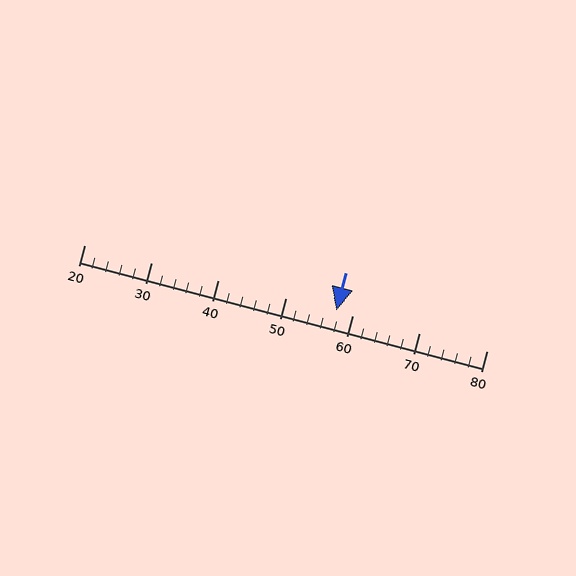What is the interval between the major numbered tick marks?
The major tick marks are spaced 10 units apart.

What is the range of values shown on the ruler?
The ruler shows values from 20 to 80.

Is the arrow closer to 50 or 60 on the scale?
The arrow is closer to 60.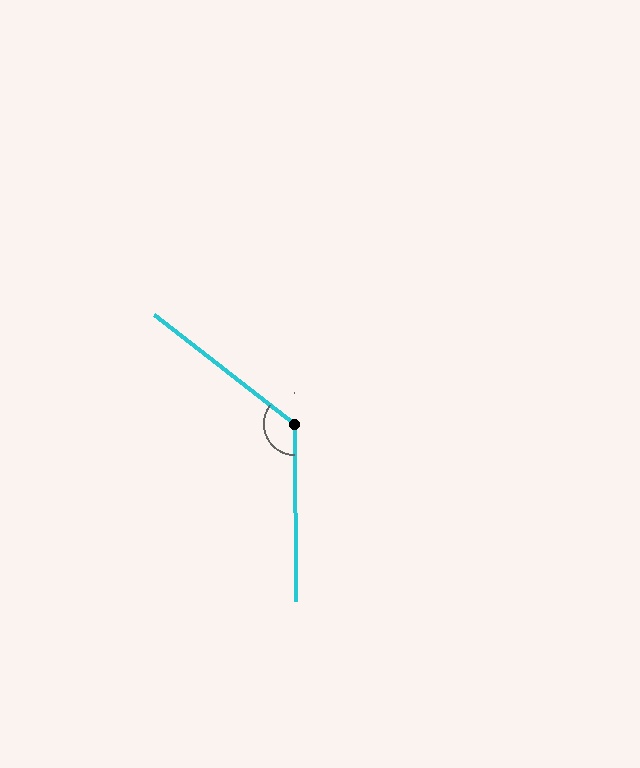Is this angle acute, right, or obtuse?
It is obtuse.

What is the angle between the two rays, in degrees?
Approximately 128 degrees.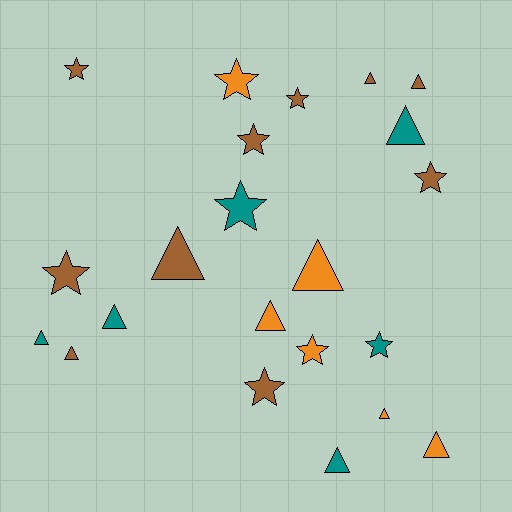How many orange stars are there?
There are 2 orange stars.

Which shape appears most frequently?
Triangle, with 12 objects.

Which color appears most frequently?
Brown, with 10 objects.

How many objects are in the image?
There are 22 objects.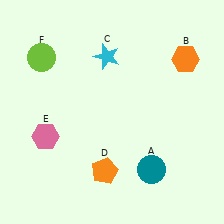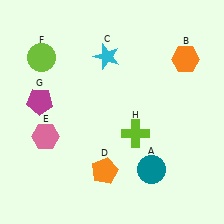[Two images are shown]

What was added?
A magenta pentagon (G), a lime cross (H) were added in Image 2.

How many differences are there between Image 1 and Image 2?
There are 2 differences between the two images.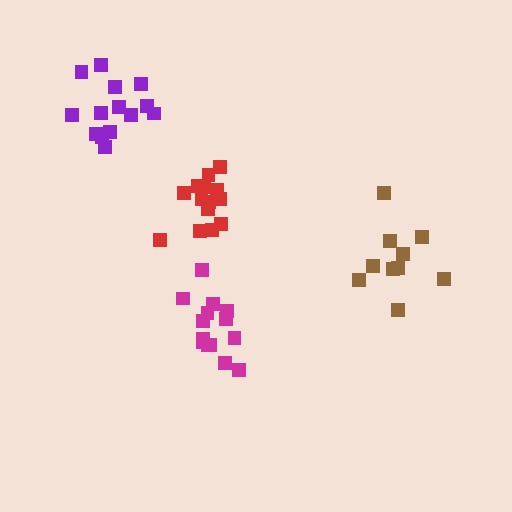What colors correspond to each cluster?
The clusters are colored: red, brown, purple, magenta.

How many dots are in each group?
Group 1: 15 dots, Group 2: 10 dots, Group 3: 14 dots, Group 4: 14 dots (53 total).